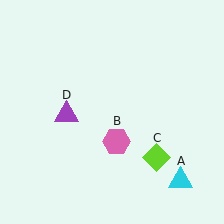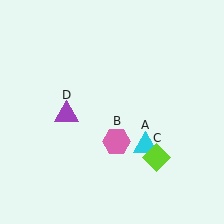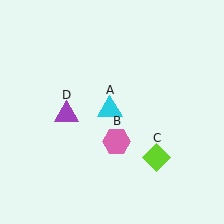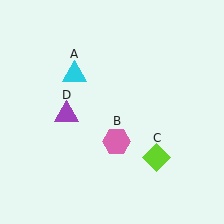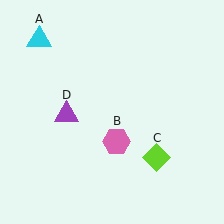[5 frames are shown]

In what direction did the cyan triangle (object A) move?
The cyan triangle (object A) moved up and to the left.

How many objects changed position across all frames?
1 object changed position: cyan triangle (object A).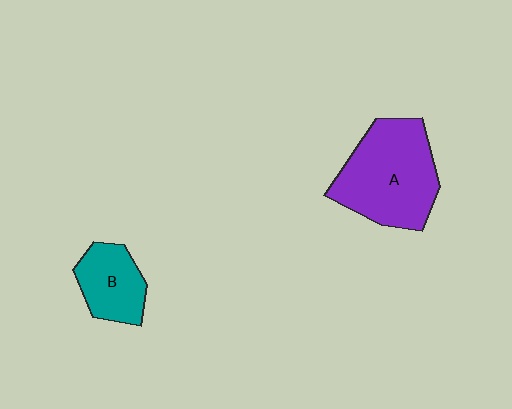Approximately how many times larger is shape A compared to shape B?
Approximately 2.0 times.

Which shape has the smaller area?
Shape B (teal).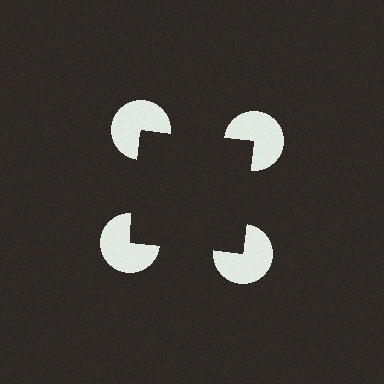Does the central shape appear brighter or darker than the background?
It typically appears slightly darker than the background, even though no actual brightness change is drawn.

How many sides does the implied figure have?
4 sides.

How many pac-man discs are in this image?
There are 4 — one at each vertex of the illusory square.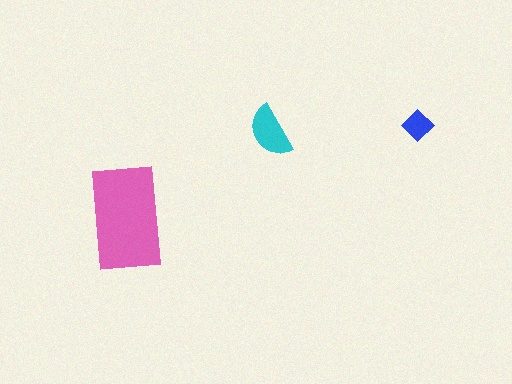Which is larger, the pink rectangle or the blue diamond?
The pink rectangle.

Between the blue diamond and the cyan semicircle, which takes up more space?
The cyan semicircle.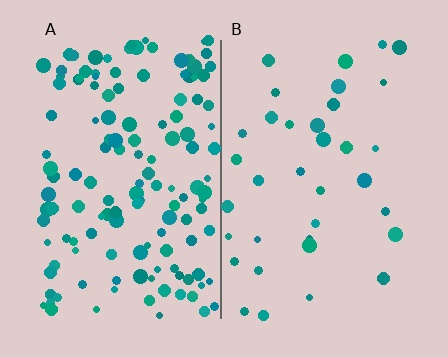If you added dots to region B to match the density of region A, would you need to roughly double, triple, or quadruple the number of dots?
Approximately quadruple.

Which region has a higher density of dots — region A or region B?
A (the left).